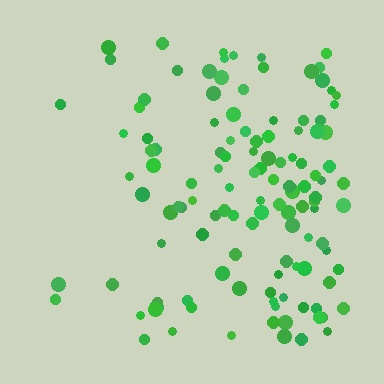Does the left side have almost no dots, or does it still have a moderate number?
Still a moderate number, just noticeably fewer than the right.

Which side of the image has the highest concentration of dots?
The right.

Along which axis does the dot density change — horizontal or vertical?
Horizontal.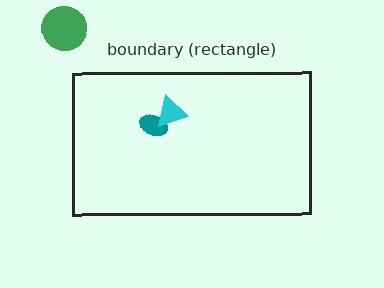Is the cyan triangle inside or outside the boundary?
Inside.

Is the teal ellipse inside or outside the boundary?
Inside.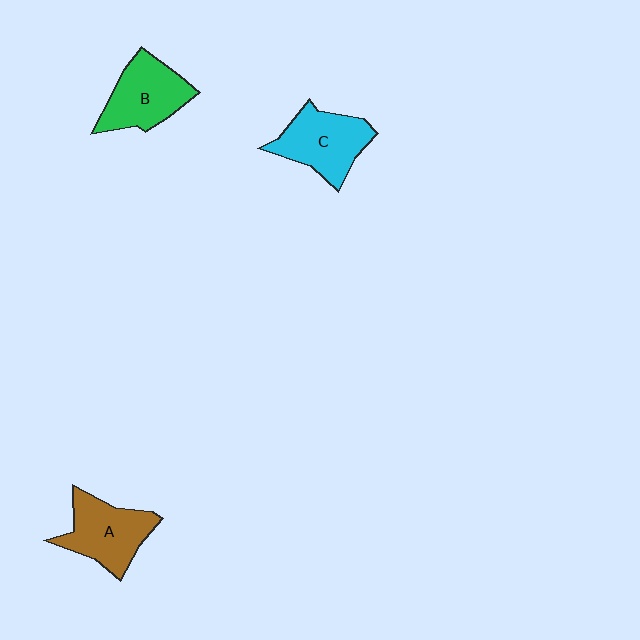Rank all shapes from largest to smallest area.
From largest to smallest: C (cyan), A (brown), B (green).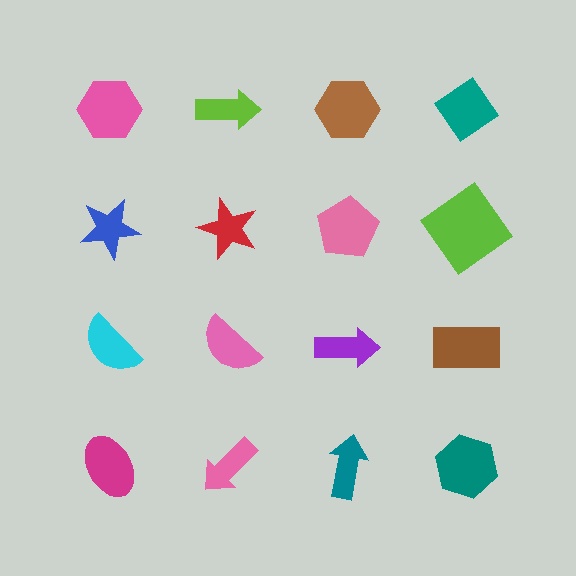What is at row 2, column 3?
A pink pentagon.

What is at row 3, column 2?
A pink semicircle.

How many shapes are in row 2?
4 shapes.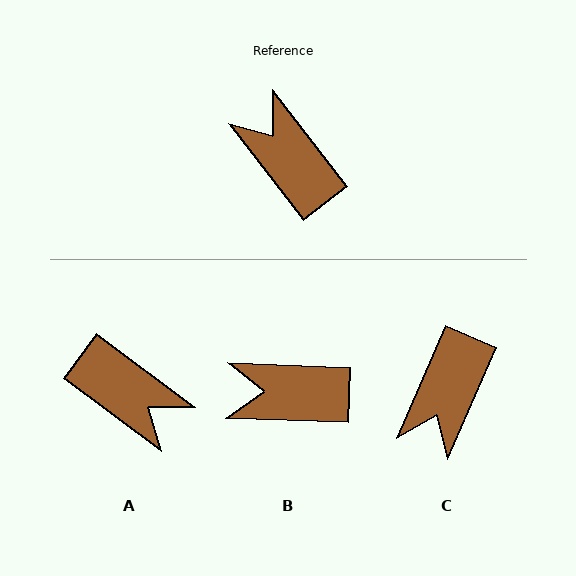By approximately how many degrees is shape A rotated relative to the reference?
Approximately 165 degrees clockwise.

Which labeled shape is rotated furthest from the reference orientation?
A, about 165 degrees away.